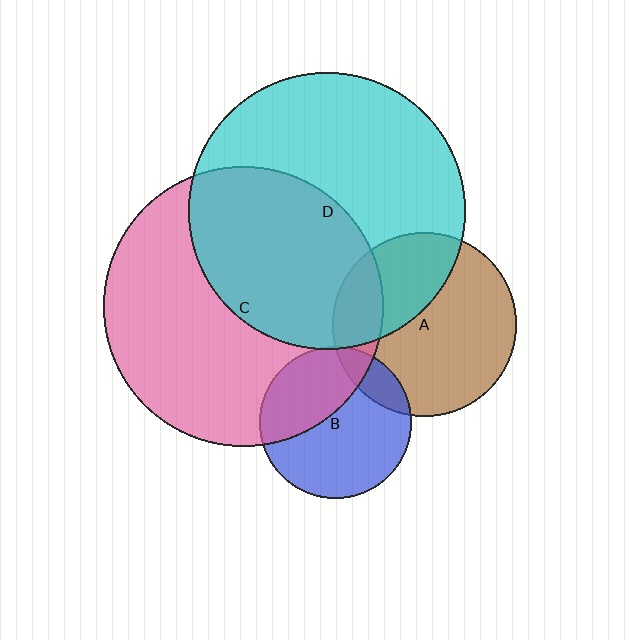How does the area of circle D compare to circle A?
Approximately 2.3 times.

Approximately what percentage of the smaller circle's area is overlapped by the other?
Approximately 5%.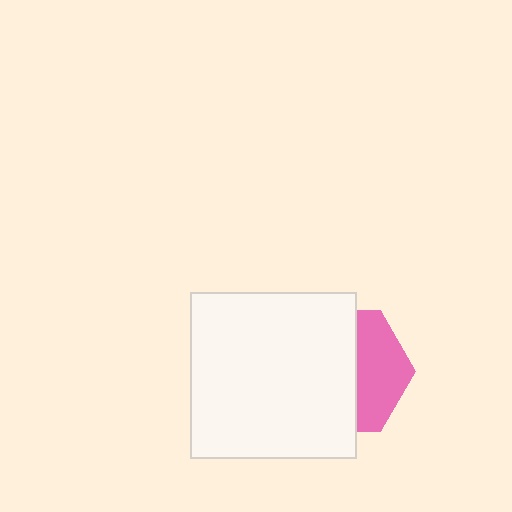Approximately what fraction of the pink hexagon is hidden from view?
Roughly 61% of the pink hexagon is hidden behind the white square.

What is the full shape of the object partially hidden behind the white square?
The partially hidden object is a pink hexagon.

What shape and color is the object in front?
The object in front is a white square.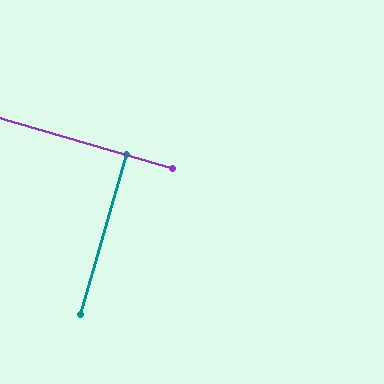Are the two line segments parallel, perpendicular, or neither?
Perpendicular — they meet at approximately 90°.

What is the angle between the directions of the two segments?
Approximately 90 degrees.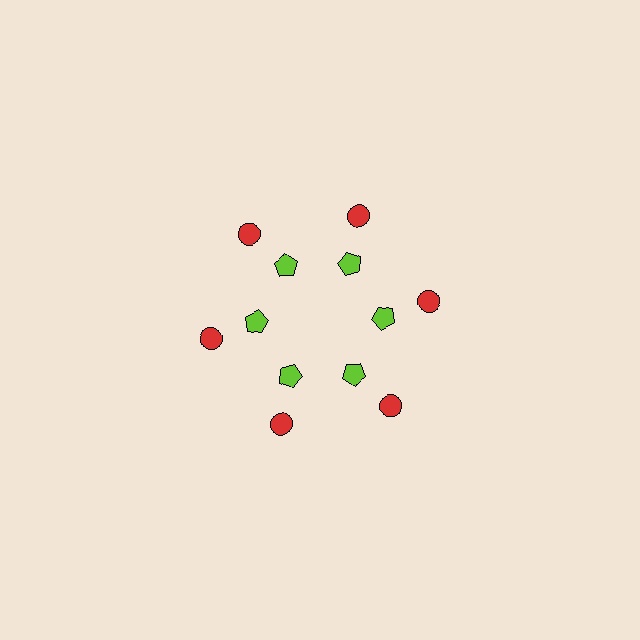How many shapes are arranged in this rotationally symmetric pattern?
There are 12 shapes, arranged in 6 groups of 2.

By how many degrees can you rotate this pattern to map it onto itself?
The pattern maps onto itself every 60 degrees of rotation.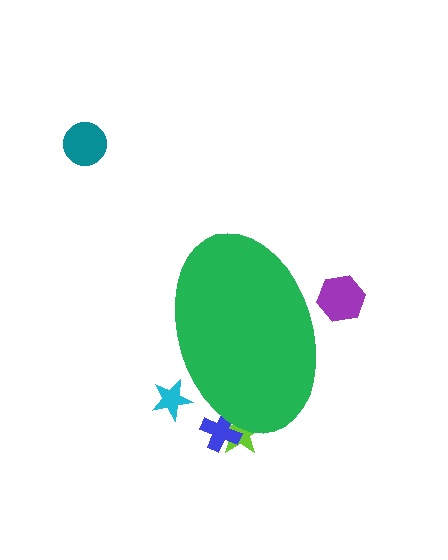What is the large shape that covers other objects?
A green ellipse.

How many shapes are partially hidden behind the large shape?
4 shapes are partially hidden.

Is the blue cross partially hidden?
Yes, the blue cross is partially hidden behind the green ellipse.